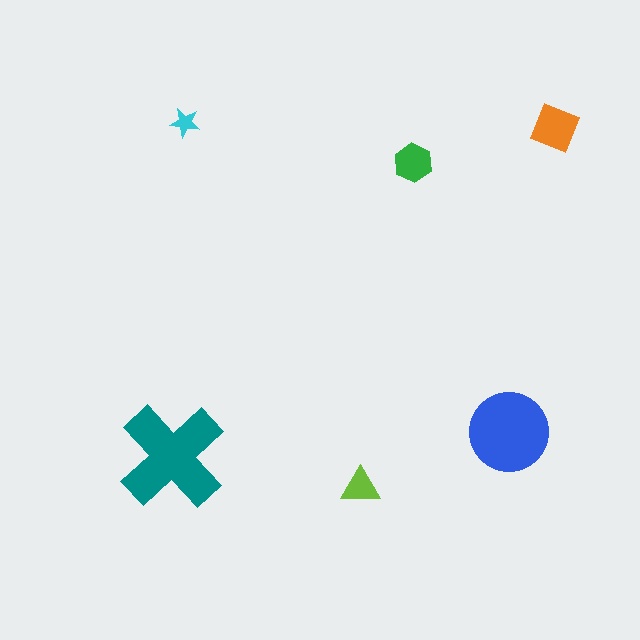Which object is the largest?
The teal cross.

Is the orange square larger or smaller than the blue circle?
Smaller.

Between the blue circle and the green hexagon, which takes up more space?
The blue circle.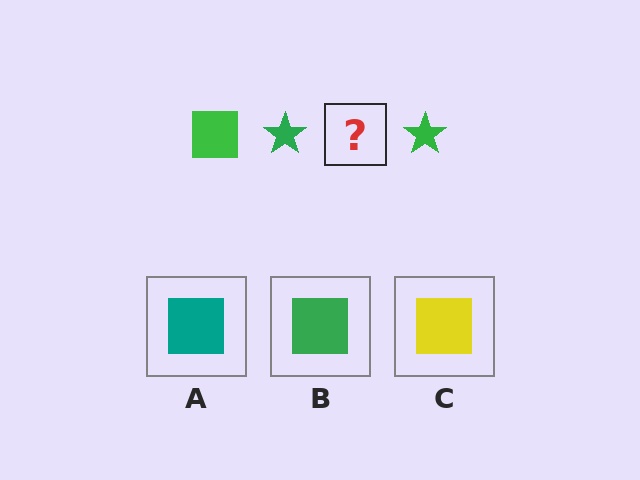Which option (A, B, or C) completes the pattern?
B.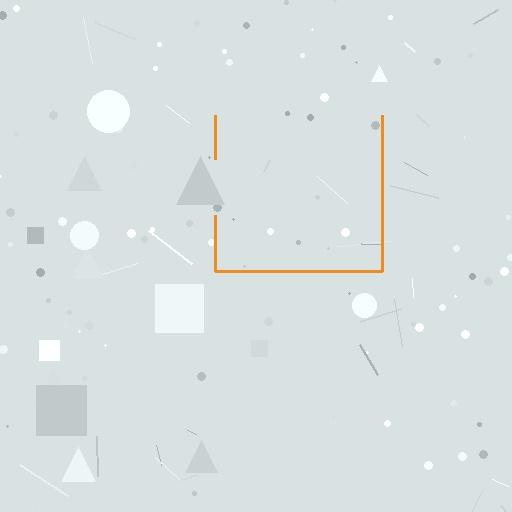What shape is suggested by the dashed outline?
The dashed outline suggests a square.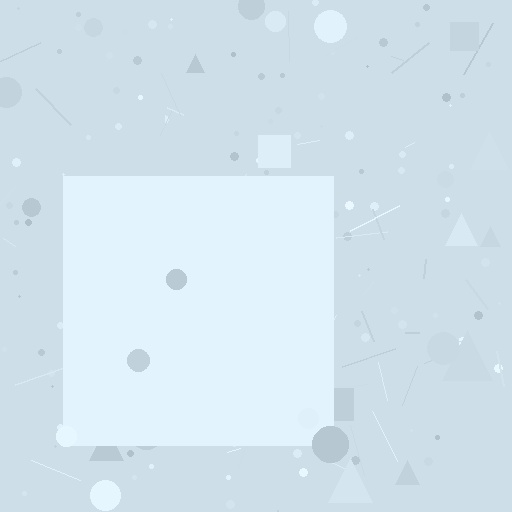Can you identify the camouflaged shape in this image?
The camouflaged shape is a square.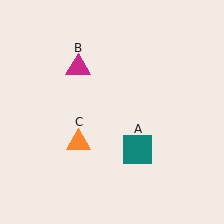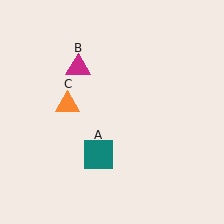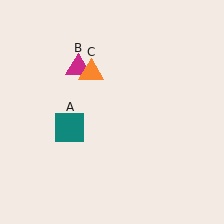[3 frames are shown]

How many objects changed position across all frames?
2 objects changed position: teal square (object A), orange triangle (object C).